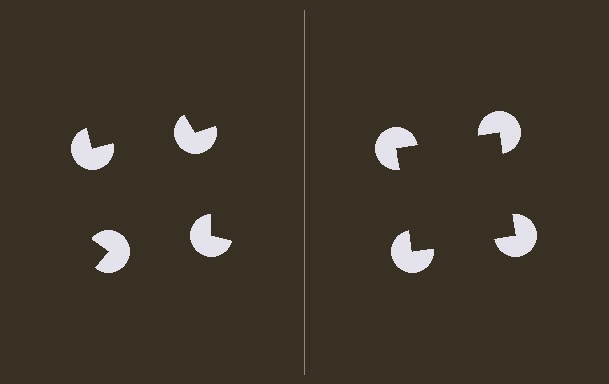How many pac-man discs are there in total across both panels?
8 — 4 on each side.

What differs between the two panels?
The pac-man discs are positioned identically on both sides; only the wedge orientations differ. On the right they align to a square; on the left they are misaligned.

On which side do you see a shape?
An illusory square appears on the right side. On the left side the wedge cuts are rotated, so no coherent shape forms.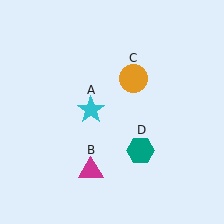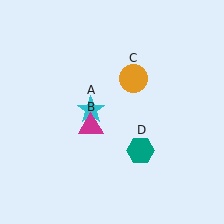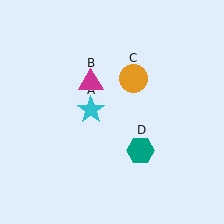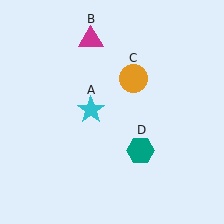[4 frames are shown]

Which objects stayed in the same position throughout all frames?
Cyan star (object A) and orange circle (object C) and teal hexagon (object D) remained stationary.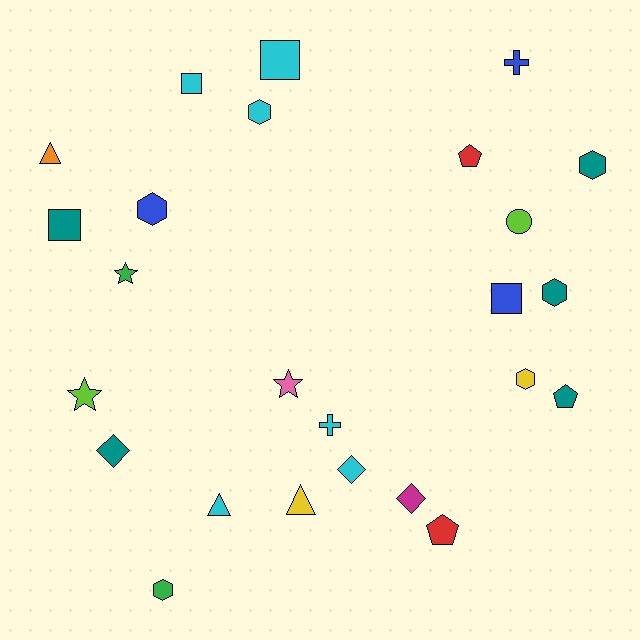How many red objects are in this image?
There are 2 red objects.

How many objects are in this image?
There are 25 objects.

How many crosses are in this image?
There are 2 crosses.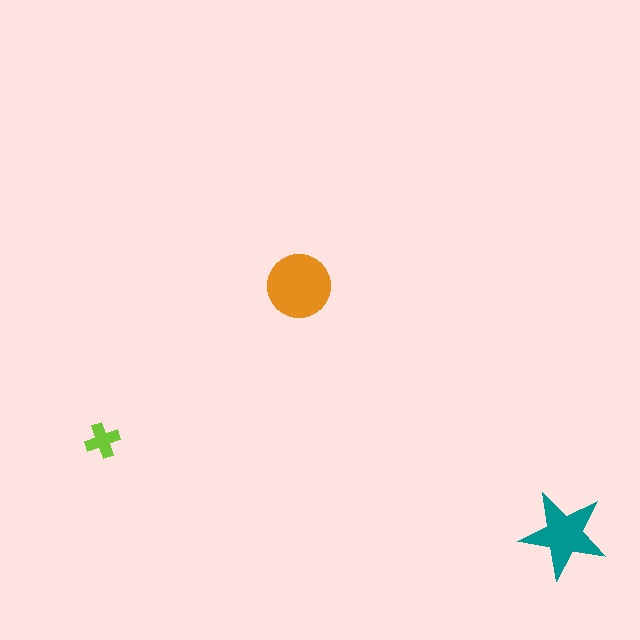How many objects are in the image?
There are 3 objects in the image.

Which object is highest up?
The orange circle is topmost.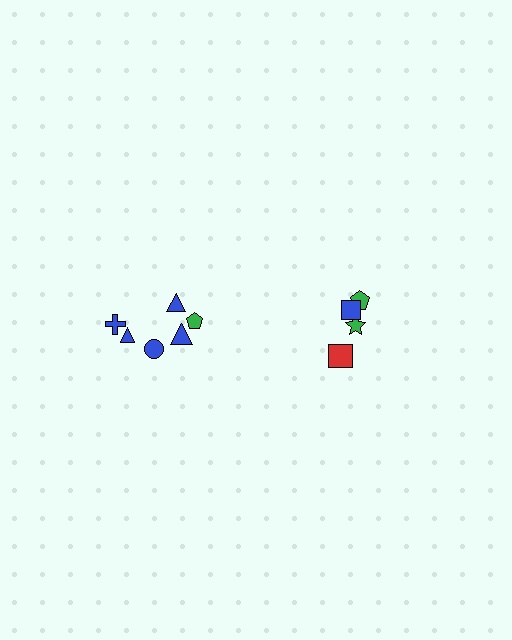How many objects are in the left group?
There are 6 objects.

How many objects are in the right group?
There are 4 objects.